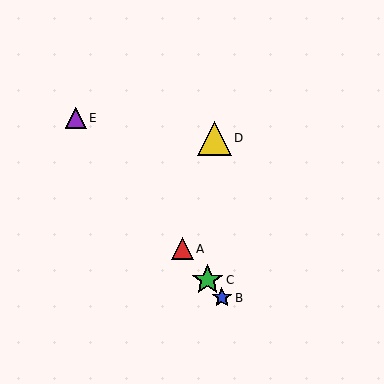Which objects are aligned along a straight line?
Objects A, B, C, E are aligned along a straight line.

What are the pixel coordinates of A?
Object A is at (182, 249).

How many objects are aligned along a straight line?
4 objects (A, B, C, E) are aligned along a straight line.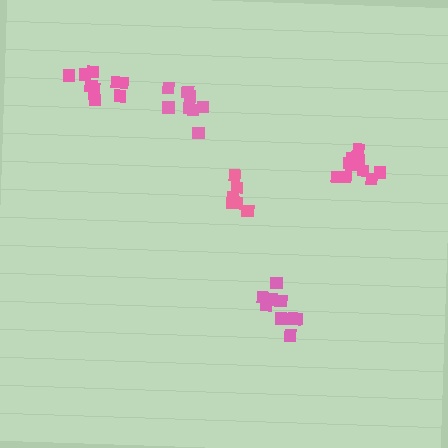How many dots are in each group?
Group 1: 7 dots, Group 2: 11 dots, Group 3: 10 dots, Group 4: 8 dots, Group 5: 12 dots (48 total).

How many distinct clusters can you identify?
There are 5 distinct clusters.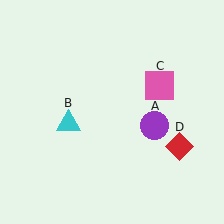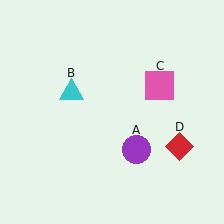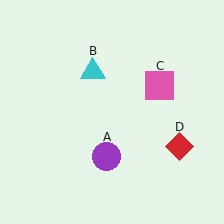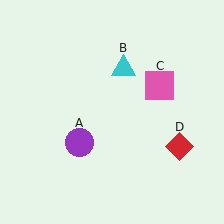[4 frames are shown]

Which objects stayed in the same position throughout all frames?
Pink square (object C) and red diamond (object D) remained stationary.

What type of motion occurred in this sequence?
The purple circle (object A), cyan triangle (object B) rotated clockwise around the center of the scene.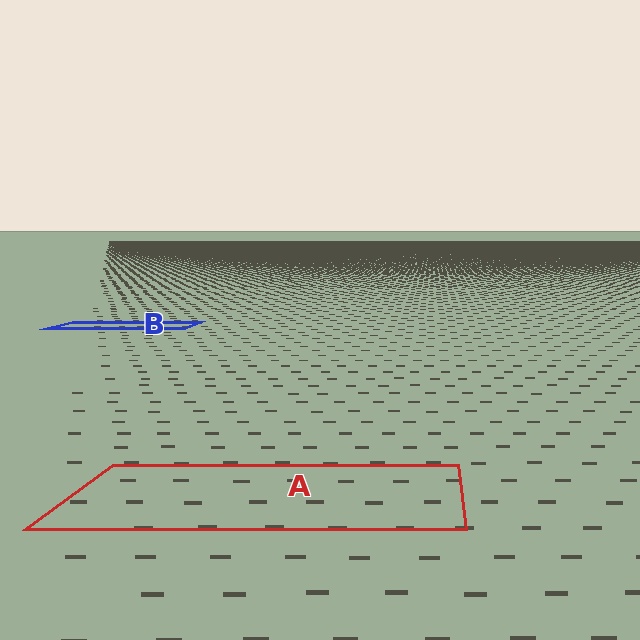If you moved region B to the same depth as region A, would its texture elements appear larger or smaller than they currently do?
They would appear larger. At a closer depth, the same texture elements are projected at a bigger on-screen size.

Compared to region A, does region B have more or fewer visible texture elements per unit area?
Region B has more texture elements per unit area — they are packed more densely because it is farther away.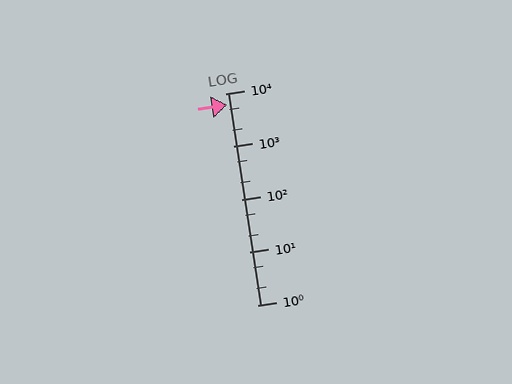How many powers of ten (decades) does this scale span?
The scale spans 4 decades, from 1 to 10000.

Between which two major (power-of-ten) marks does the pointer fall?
The pointer is between 1000 and 10000.